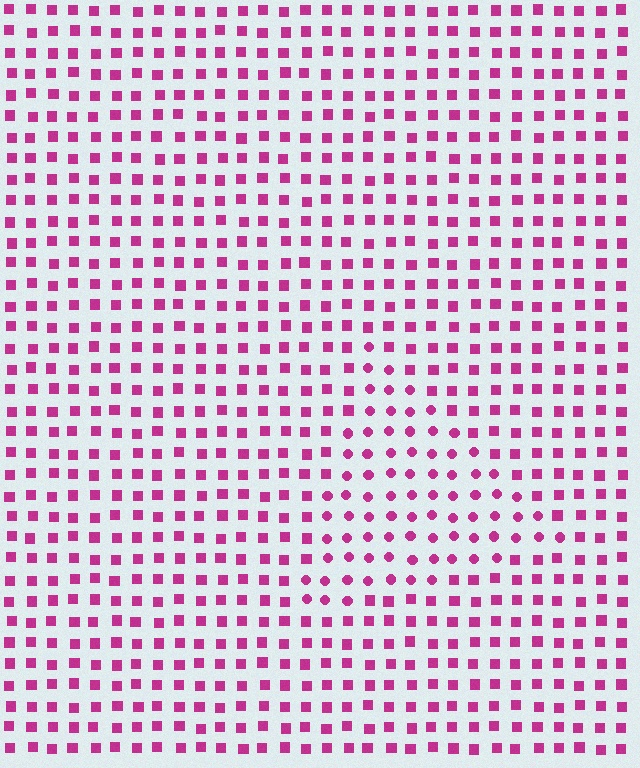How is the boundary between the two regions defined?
The boundary is defined by a change in element shape: circles inside vs. squares outside. All elements share the same color and spacing.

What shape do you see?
I see a triangle.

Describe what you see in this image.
The image is filled with small magenta elements arranged in a uniform grid. A triangle-shaped region contains circles, while the surrounding area contains squares. The boundary is defined purely by the change in element shape.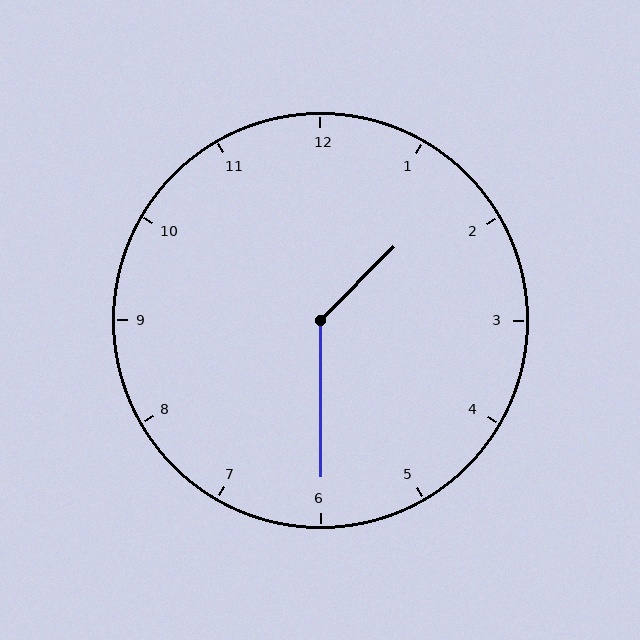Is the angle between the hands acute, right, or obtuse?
It is obtuse.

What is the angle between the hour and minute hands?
Approximately 135 degrees.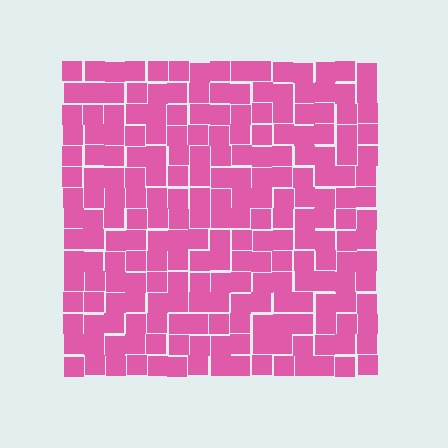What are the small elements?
The small elements are squares.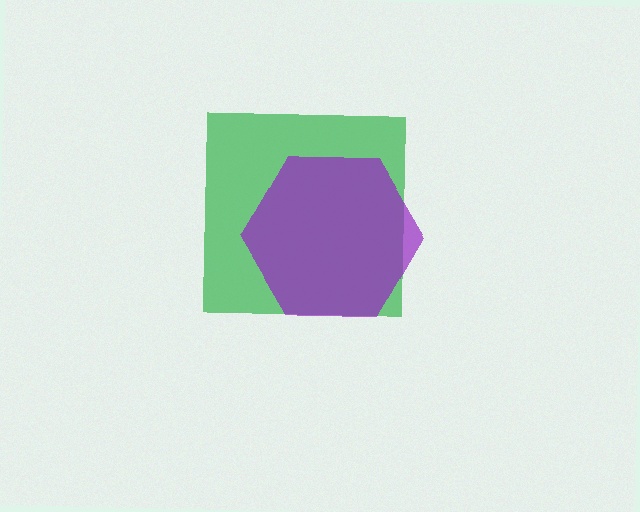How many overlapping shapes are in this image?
There are 2 overlapping shapes in the image.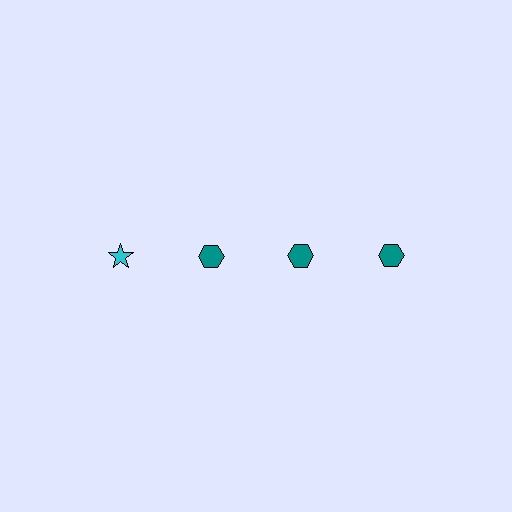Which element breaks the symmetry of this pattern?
The cyan star in the top row, leftmost column breaks the symmetry. All other shapes are teal hexagons.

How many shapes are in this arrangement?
There are 4 shapes arranged in a grid pattern.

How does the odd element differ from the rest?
It differs in both color (cyan instead of teal) and shape (star instead of hexagon).